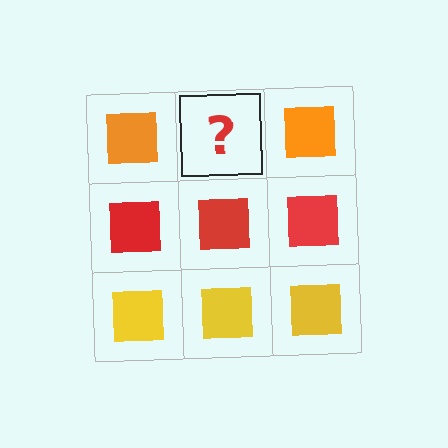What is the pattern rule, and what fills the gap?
The rule is that each row has a consistent color. The gap should be filled with an orange square.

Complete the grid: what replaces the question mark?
The question mark should be replaced with an orange square.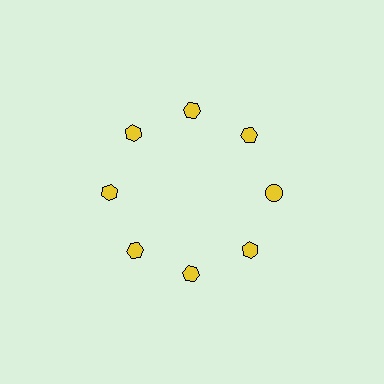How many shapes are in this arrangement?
There are 8 shapes arranged in a ring pattern.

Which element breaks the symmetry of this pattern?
The yellow circle at roughly the 3 o'clock position breaks the symmetry. All other shapes are yellow hexagons.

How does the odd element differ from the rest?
It has a different shape: circle instead of hexagon.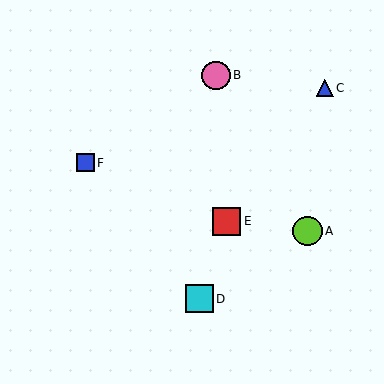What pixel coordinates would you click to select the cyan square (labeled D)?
Click at (199, 299) to select the cyan square D.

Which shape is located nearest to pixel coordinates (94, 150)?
The blue square (labeled F) at (85, 163) is nearest to that location.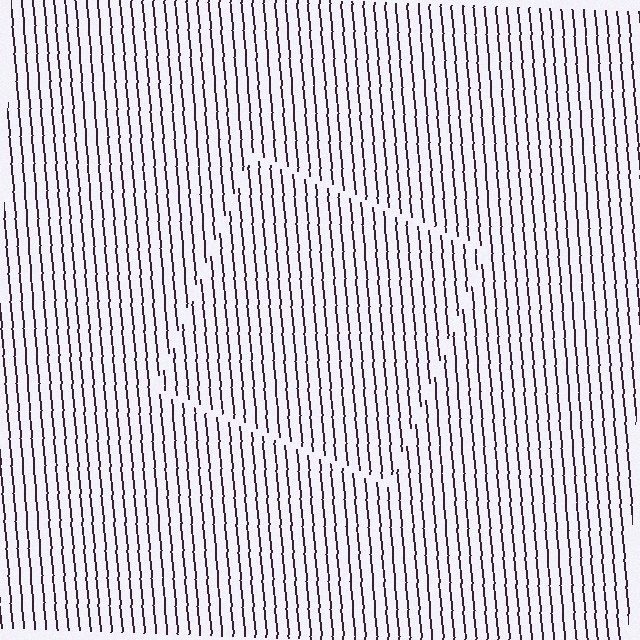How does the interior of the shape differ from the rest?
The interior of the shape contains the same grating, shifted by half a period — the contour is defined by the phase discontinuity where line-ends from the inner and outer gratings abut.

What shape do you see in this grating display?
An illusory square. The interior of the shape contains the same grating, shifted by half a period — the contour is defined by the phase discontinuity where line-ends from the inner and outer gratings abut.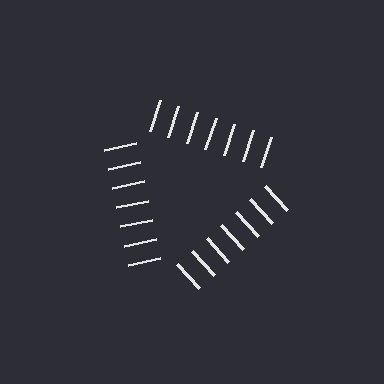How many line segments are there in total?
21 — 7 along each of the 3 edges.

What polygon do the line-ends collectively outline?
An illusory triangle — the line segments terminate on its edges but no continuous stroke is drawn.